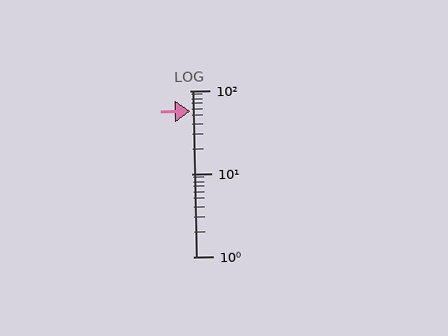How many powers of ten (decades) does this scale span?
The scale spans 2 decades, from 1 to 100.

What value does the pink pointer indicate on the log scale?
The pointer indicates approximately 57.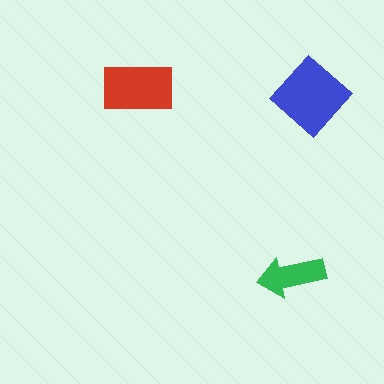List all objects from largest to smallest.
The blue diamond, the red rectangle, the green arrow.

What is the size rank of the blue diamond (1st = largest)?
1st.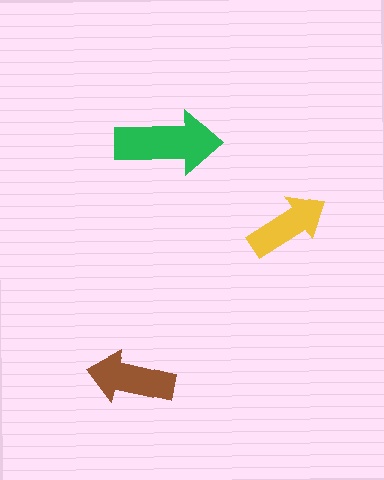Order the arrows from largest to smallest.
the green one, the brown one, the yellow one.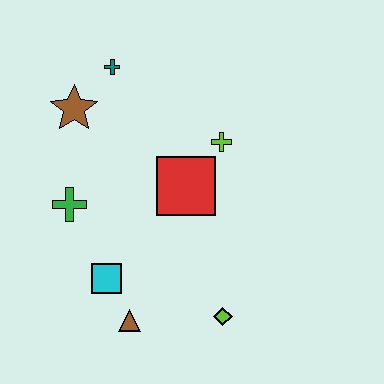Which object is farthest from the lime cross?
The brown triangle is farthest from the lime cross.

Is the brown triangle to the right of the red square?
No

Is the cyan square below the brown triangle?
No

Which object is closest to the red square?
The lime cross is closest to the red square.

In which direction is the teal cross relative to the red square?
The teal cross is above the red square.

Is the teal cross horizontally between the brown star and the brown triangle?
Yes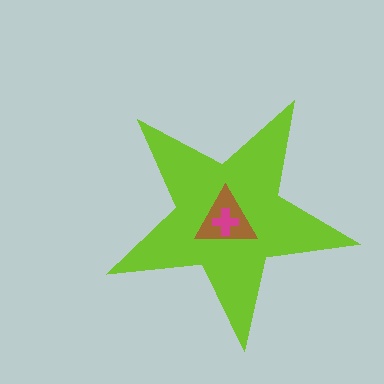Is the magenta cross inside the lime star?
Yes.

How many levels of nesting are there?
3.